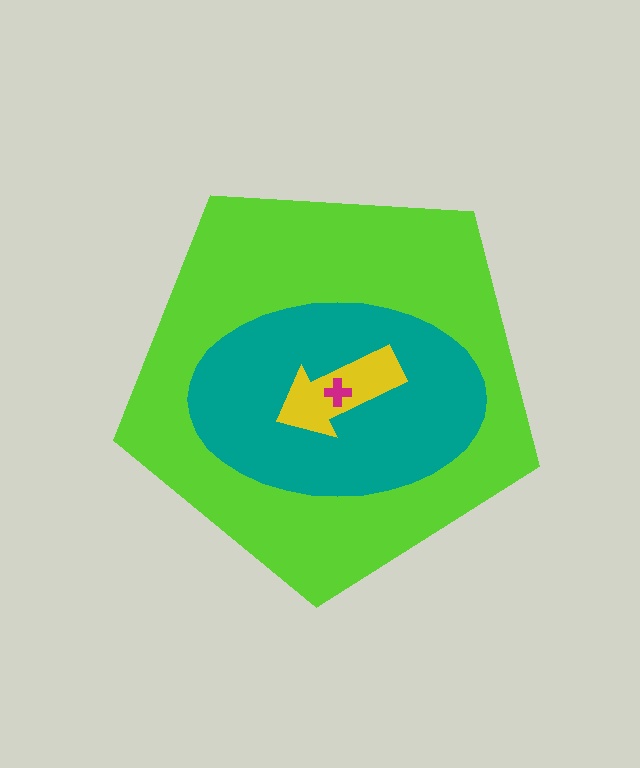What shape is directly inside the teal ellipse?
The yellow arrow.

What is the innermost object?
The magenta cross.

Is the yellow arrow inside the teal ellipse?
Yes.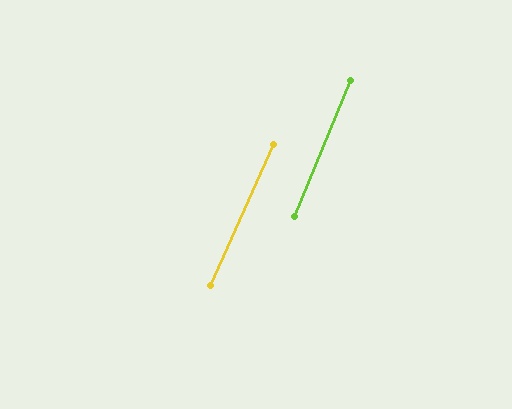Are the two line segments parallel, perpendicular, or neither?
Parallel — their directions differ by only 1.1°.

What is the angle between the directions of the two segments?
Approximately 1 degree.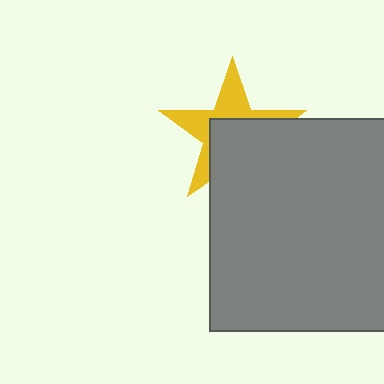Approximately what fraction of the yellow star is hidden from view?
Roughly 53% of the yellow star is hidden behind the gray square.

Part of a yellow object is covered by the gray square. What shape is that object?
It is a star.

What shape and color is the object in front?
The object in front is a gray square.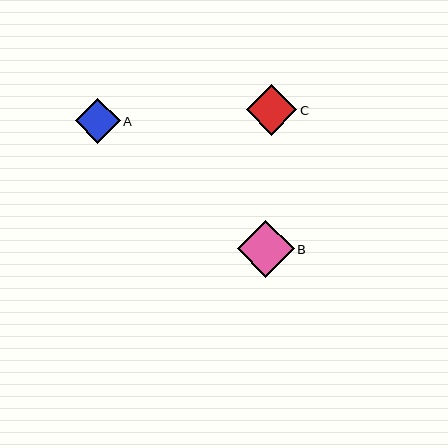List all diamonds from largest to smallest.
From largest to smallest: B, C, A.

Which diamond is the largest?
Diamond B is the largest with a size of approximately 57 pixels.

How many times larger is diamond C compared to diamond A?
Diamond C is approximately 1.1 times the size of diamond A.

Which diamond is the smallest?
Diamond A is the smallest with a size of approximately 45 pixels.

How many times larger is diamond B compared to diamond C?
Diamond B is approximately 1.1 times the size of diamond C.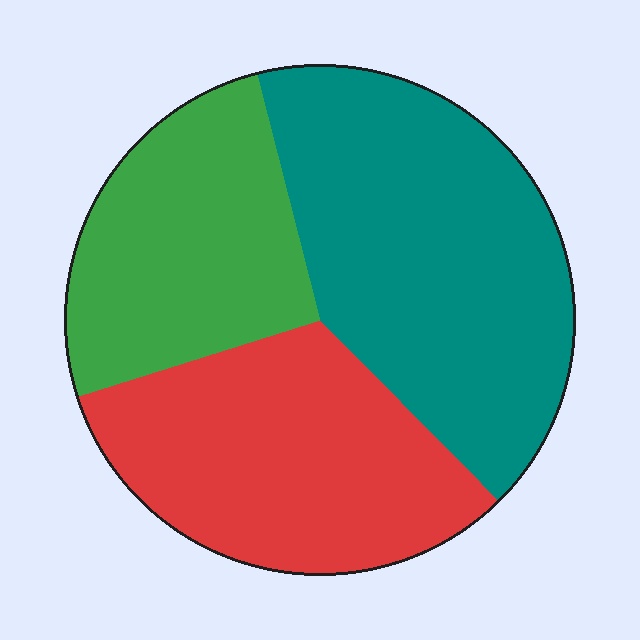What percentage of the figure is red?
Red takes up between a quarter and a half of the figure.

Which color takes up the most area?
Teal, at roughly 40%.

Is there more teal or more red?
Teal.